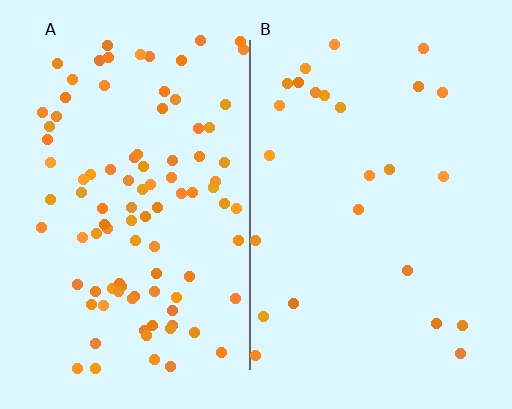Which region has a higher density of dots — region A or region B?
A (the left).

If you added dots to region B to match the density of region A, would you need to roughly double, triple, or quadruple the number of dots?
Approximately quadruple.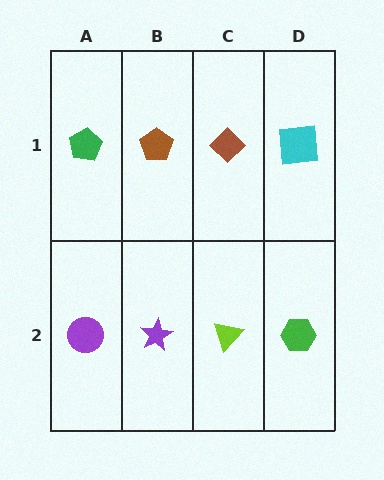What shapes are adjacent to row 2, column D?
A cyan square (row 1, column D), a lime triangle (row 2, column C).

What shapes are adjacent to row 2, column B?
A brown pentagon (row 1, column B), a purple circle (row 2, column A), a lime triangle (row 2, column C).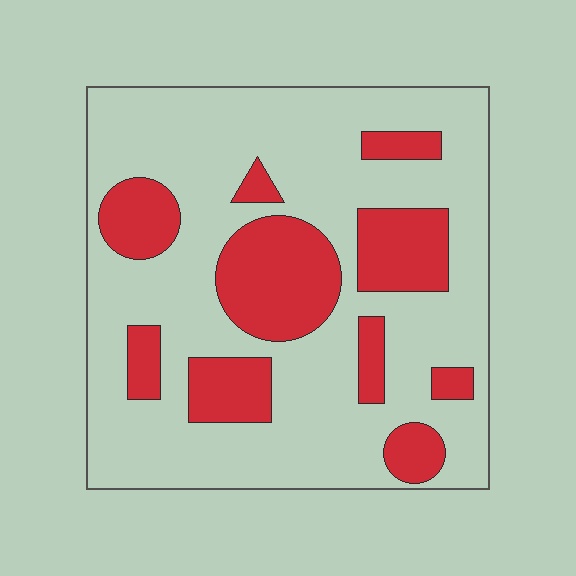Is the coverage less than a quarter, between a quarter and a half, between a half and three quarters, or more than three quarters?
Between a quarter and a half.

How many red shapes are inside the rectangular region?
10.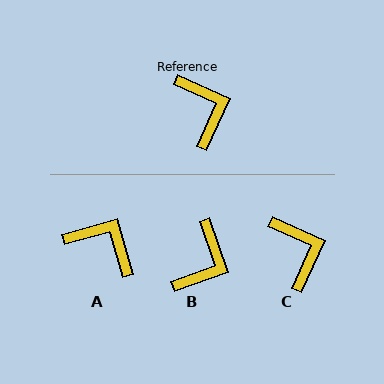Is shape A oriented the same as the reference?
No, it is off by about 40 degrees.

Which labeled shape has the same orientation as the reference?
C.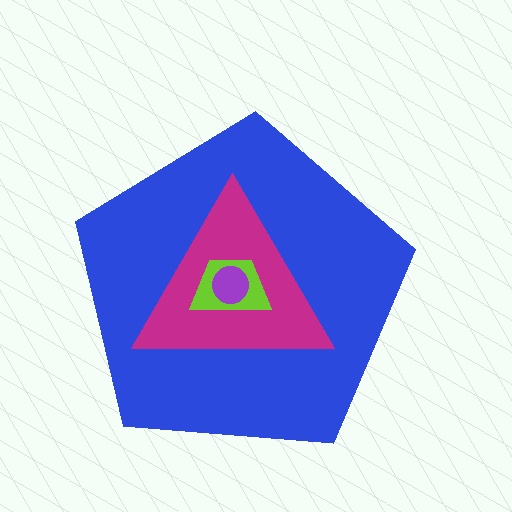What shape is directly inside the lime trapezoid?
The purple circle.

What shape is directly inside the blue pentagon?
The magenta triangle.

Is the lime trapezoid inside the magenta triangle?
Yes.